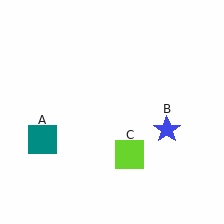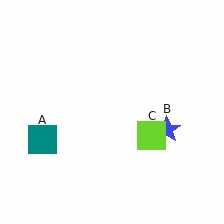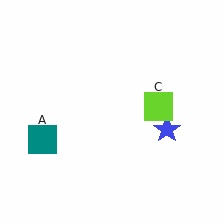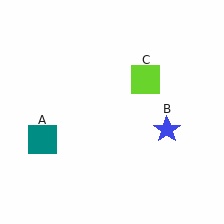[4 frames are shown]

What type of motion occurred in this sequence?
The lime square (object C) rotated counterclockwise around the center of the scene.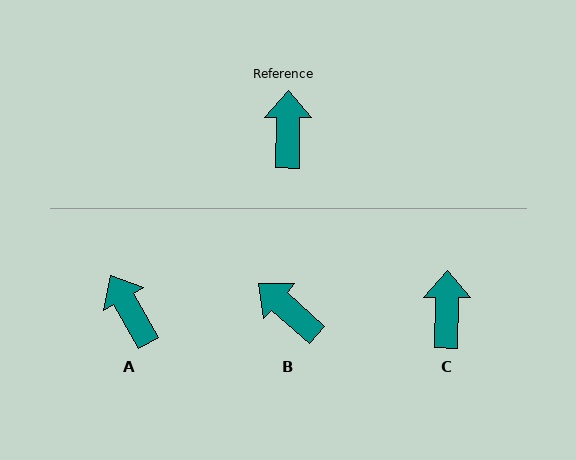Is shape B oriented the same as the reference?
No, it is off by about 49 degrees.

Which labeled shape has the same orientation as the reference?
C.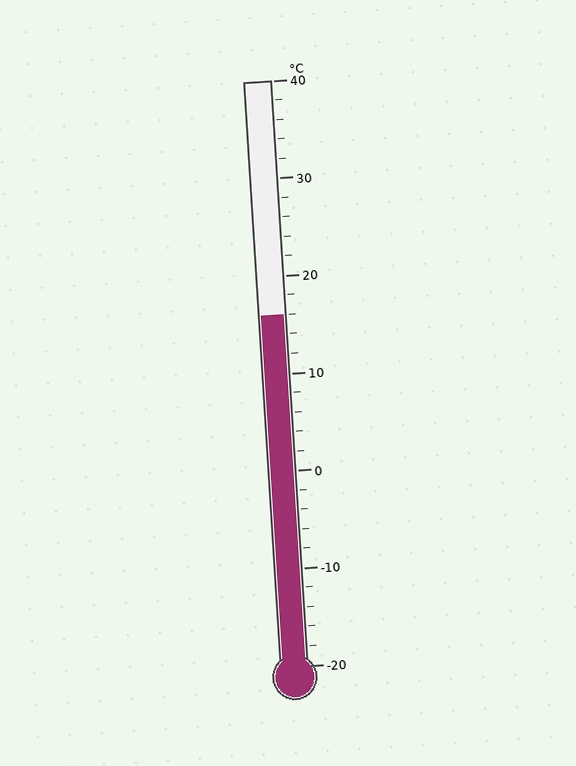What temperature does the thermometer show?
The thermometer shows approximately 16°C.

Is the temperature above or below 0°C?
The temperature is above 0°C.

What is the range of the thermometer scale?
The thermometer scale ranges from -20°C to 40°C.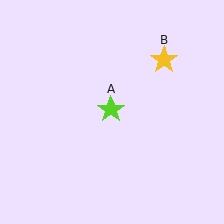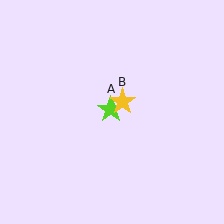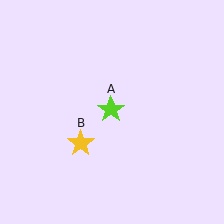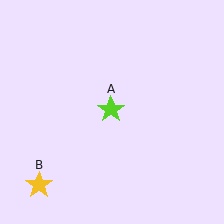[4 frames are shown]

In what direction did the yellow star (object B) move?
The yellow star (object B) moved down and to the left.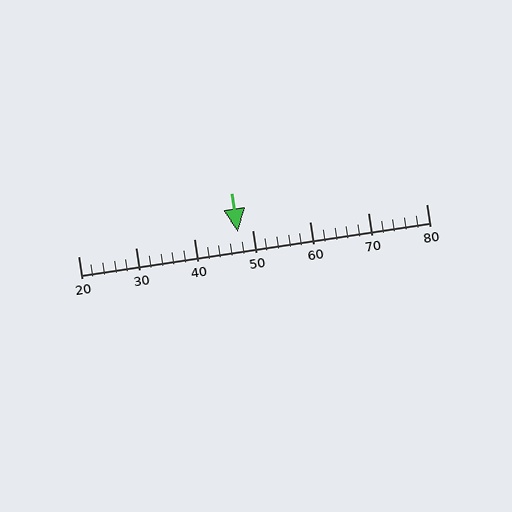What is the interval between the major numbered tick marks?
The major tick marks are spaced 10 units apart.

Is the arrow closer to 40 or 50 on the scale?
The arrow is closer to 50.